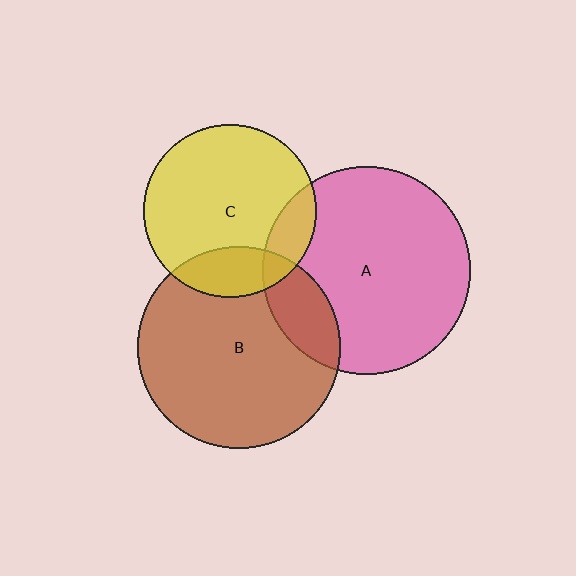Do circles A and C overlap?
Yes.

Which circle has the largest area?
Circle A (pink).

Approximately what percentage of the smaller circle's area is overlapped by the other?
Approximately 15%.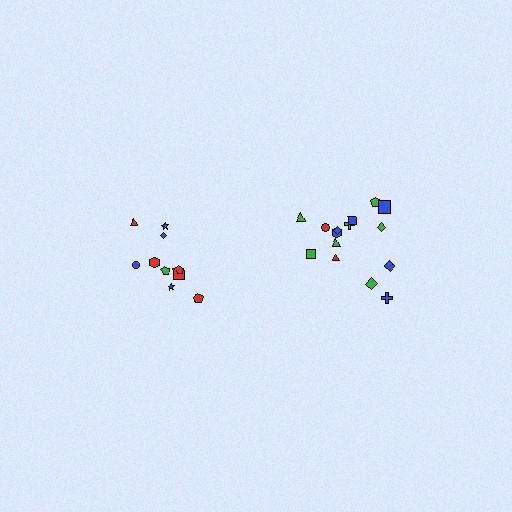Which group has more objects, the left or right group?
The right group.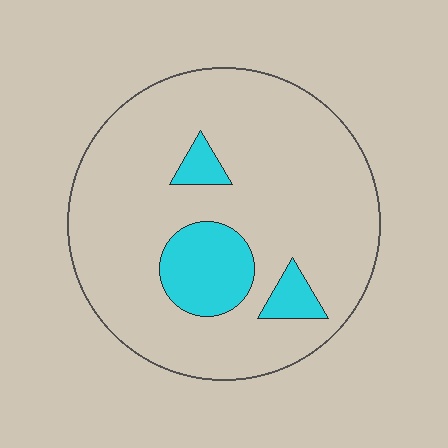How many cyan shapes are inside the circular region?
3.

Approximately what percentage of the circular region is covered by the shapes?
Approximately 15%.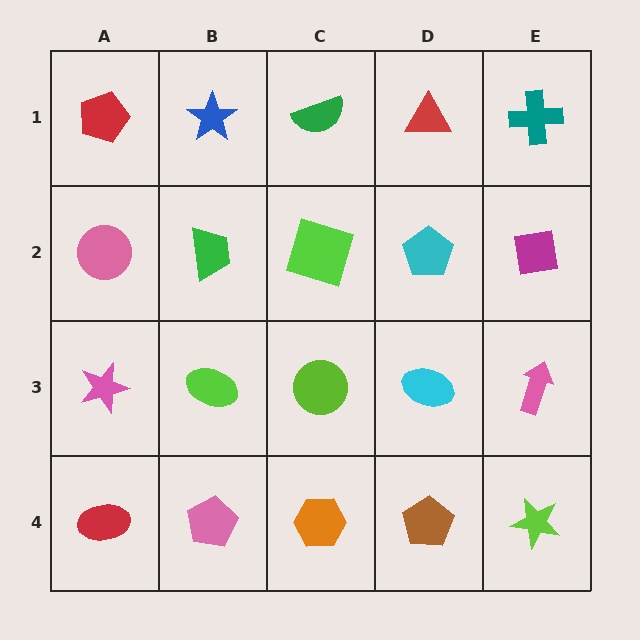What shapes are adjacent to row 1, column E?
A magenta square (row 2, column E), a red triangle (row 1, column D).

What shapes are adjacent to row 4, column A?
A pink star (row 3, column A), a pink pentagon (row 4, column B).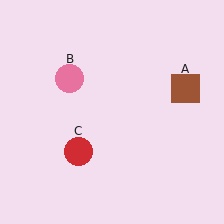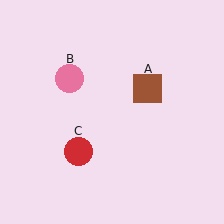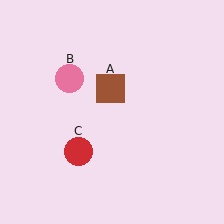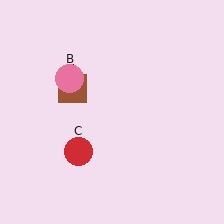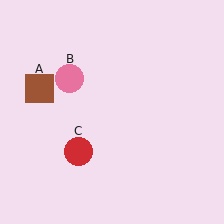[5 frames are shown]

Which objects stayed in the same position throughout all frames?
Pink circle (object B) and red circle (object C) remained stationary.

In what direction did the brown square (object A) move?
The brown square (object A) moved left.